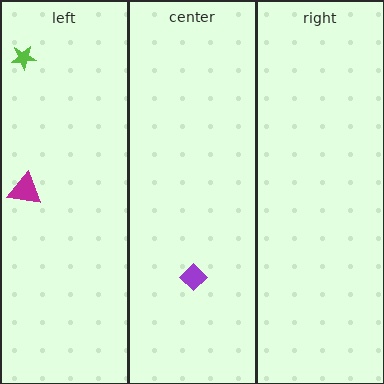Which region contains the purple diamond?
The center region.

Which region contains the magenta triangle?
The left region.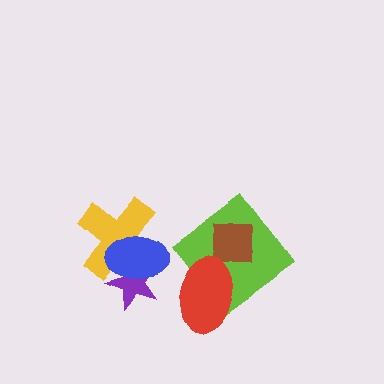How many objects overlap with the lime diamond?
2 objects overlap with the lime diamond.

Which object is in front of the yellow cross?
The blue ellipse is in front of the yellow cross.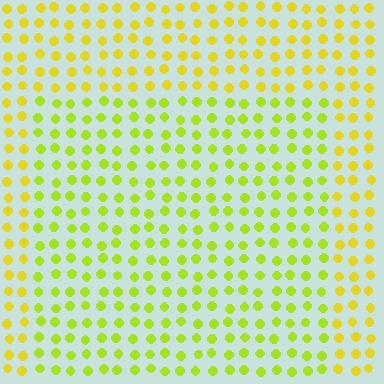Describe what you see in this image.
The image is filled with small yellow elements in a uniform arrangement. A rectangle-shaped region is visible where the elements are tinted to a slightly different hue, forming a subtle color boundary.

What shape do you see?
I see a rectangle.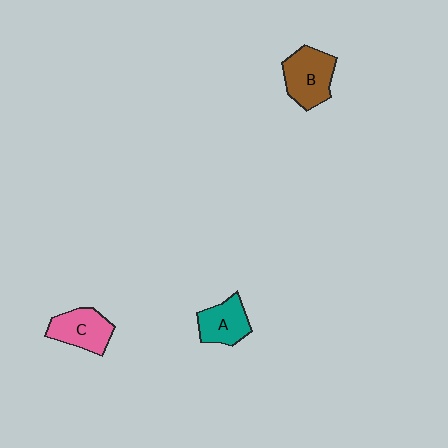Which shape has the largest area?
Shape B (brown).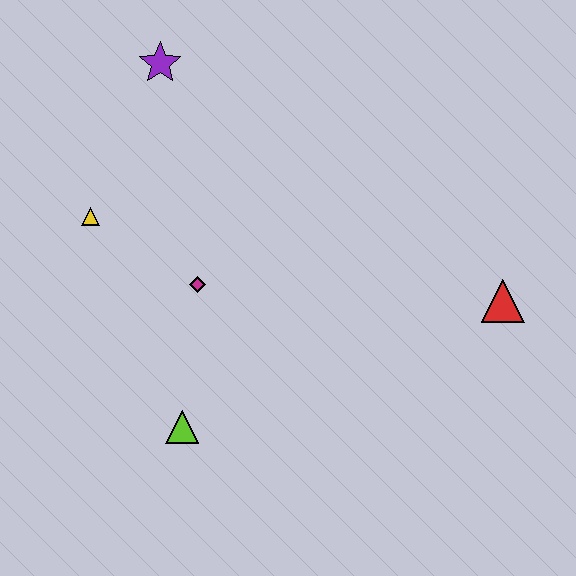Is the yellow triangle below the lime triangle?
No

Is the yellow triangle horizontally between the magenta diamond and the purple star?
No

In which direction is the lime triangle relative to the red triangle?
The lime triangle is to the left of the red triangle.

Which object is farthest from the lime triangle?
The purple star is farthest from the lime triangle.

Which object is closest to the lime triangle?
The magenta diamond is closest to the lime triangle.